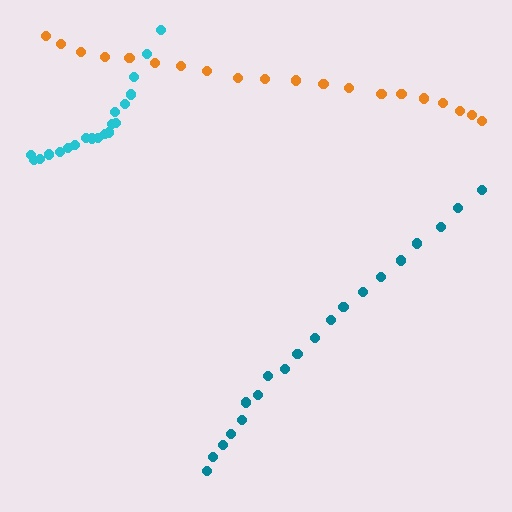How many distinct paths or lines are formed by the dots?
There are 3 distinct paths.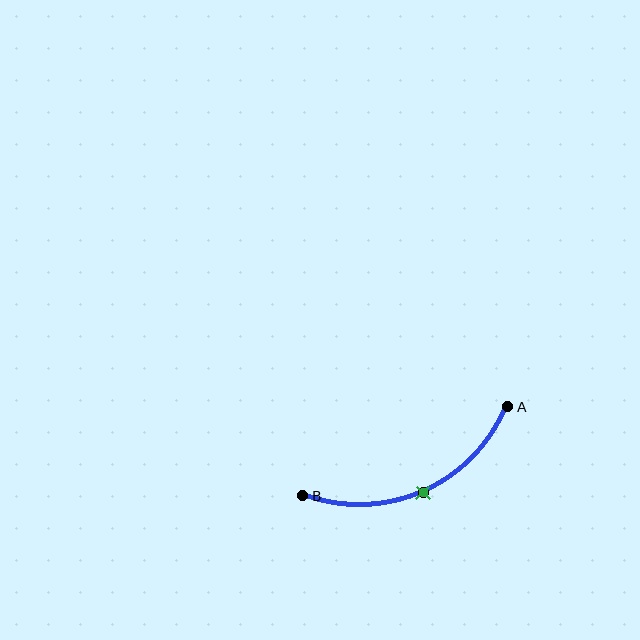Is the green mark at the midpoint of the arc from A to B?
Yes. The green mark lies on the arc at equal arc-length from both A and B — it is the arc midpoint.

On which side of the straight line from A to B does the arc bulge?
The arc bulges below the straight line connecting A and B.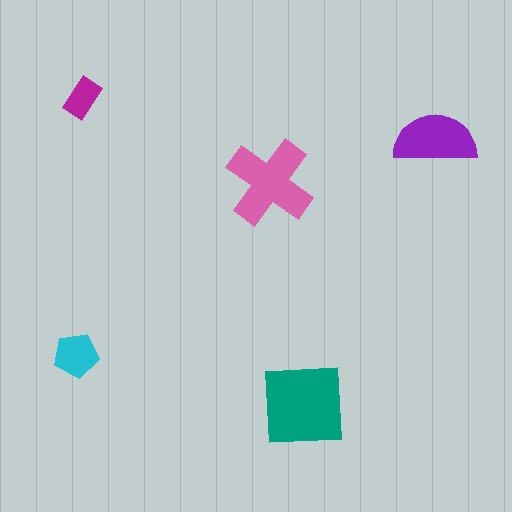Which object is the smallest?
The magenta rectangle.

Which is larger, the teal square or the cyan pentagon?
The teal square.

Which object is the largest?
The teal square.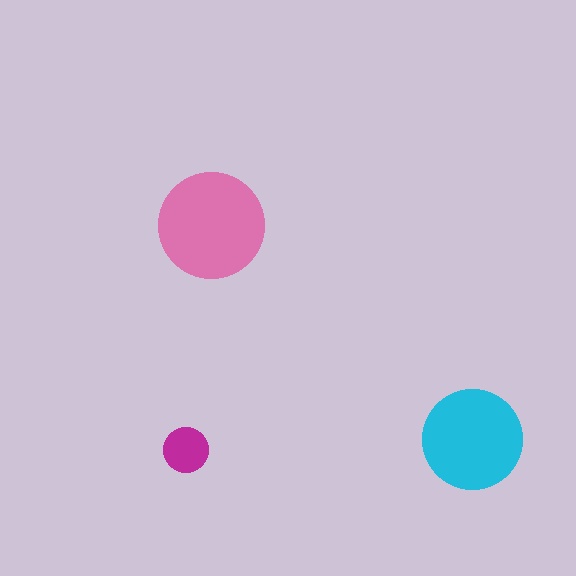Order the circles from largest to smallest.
the pink one, the cyan one, the magenta one.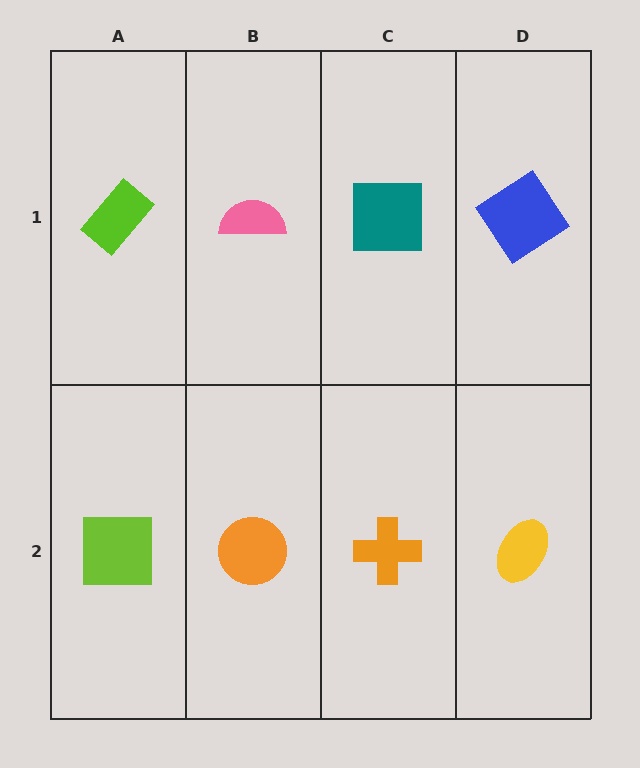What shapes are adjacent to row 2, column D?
A blue diamond (row 1, column D), an orange cross (row 2, column C).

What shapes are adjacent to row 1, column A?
A lime square (row 2, column A), a pink semicircle (row 1, column B).